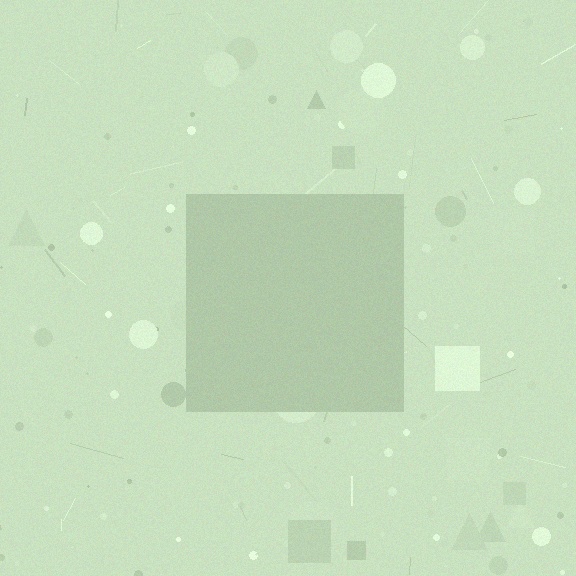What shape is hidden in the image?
A square is hidden in the image.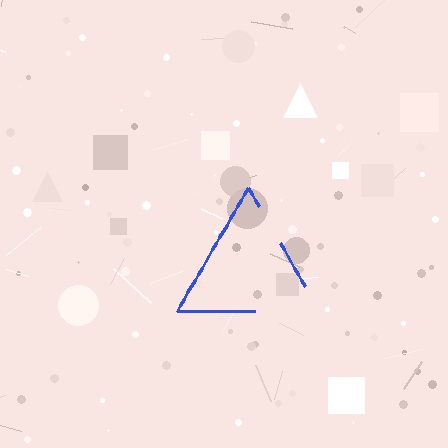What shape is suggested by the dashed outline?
The dashed outline suggests a triangle.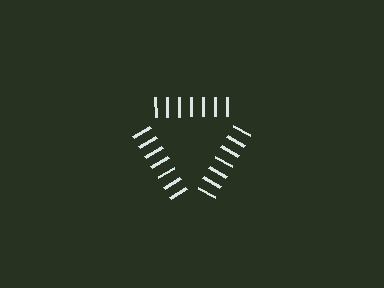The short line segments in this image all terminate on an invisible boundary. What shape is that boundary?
An illusory triangle — the line segments terminate on its edges but no continuous stroke is drawn.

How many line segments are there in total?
21 — 7 along each of the 3 edges.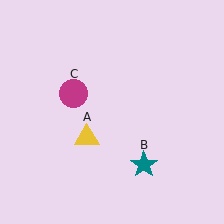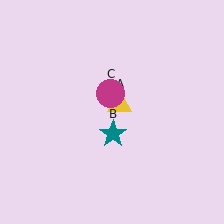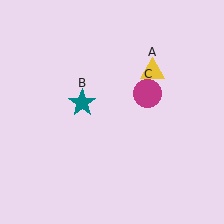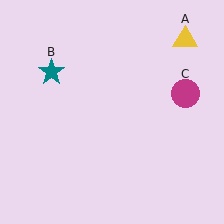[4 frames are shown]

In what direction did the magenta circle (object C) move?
The magenta circle (object C) moved right.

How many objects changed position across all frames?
3 objects changed position: yellow triangle (object A), teal star (object B), magenta circle (object C).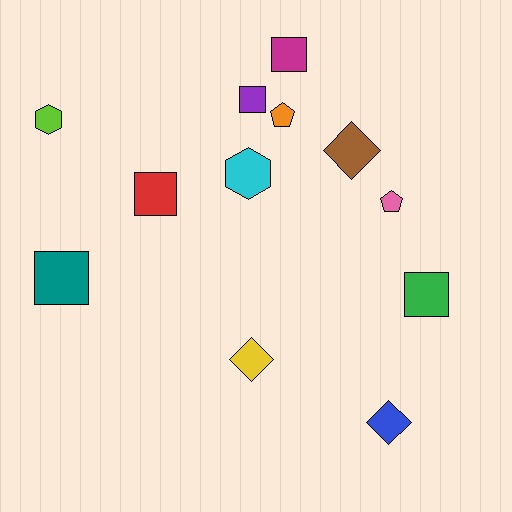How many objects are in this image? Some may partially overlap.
There are 12 objects.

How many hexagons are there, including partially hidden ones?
There are 2 hexagons.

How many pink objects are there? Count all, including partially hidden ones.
There is 1 pink object.